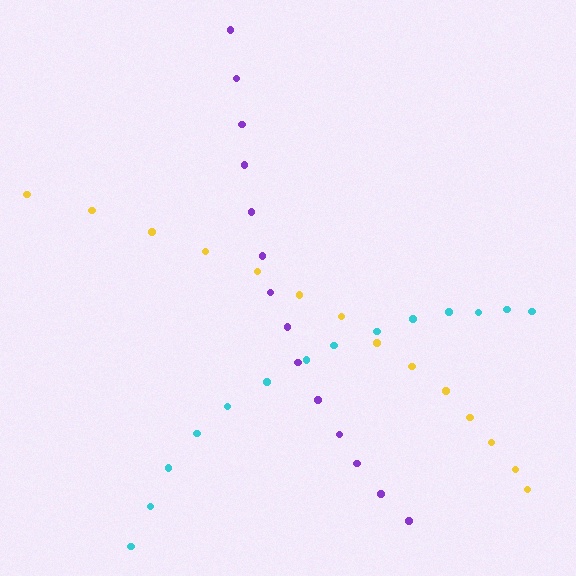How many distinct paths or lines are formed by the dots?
There are 3 distinct paths.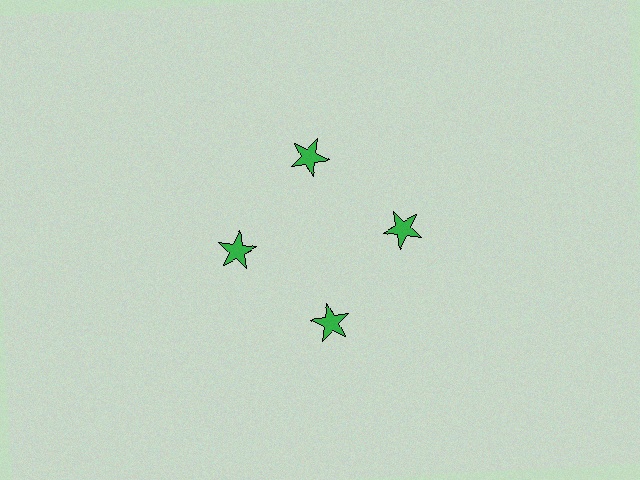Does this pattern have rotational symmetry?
Yes, this pattern has 4-fold rotational symmetry. It looks the same after rotating 90 degrees around the center.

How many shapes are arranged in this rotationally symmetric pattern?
There are 4 shapes, arranged in 4 groups of 1.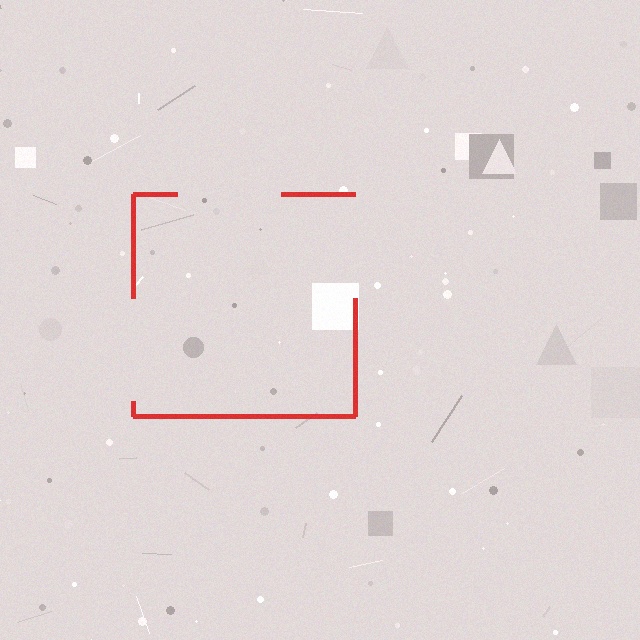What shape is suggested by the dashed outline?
The dashed outline suggests a square.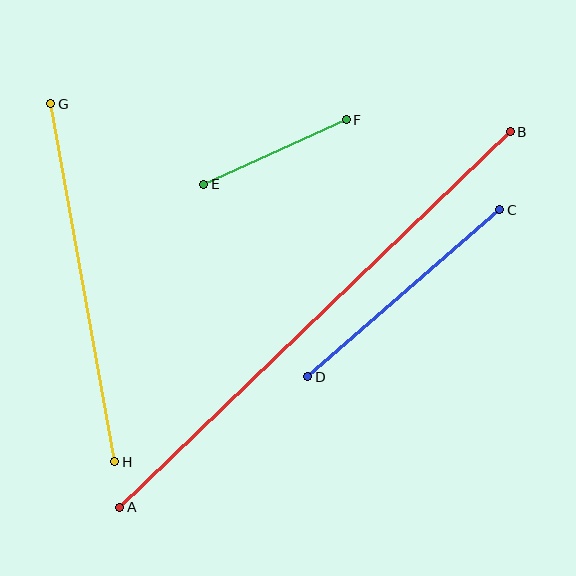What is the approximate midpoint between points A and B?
The midpoint is at approximately (315, 319) pixels.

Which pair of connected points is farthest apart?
Points A and B are farthest apart.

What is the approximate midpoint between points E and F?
The midpoint is at approximately (275, 152) pixels.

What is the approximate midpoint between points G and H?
The midpoint is at approximately (83, 283) pixels.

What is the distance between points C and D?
The distance is approximately 255 pixels.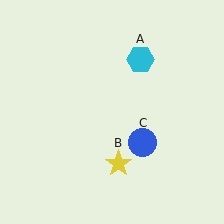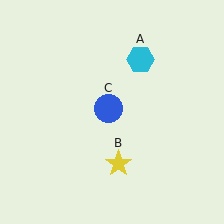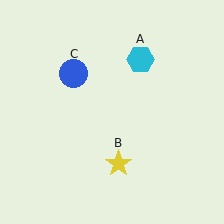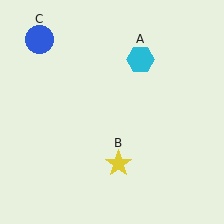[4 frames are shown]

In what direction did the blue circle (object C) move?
The blue circle (object C) moved up and to the left.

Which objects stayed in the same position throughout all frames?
Cyan hexagon (object A) and yellow star (object B) remained stationary.